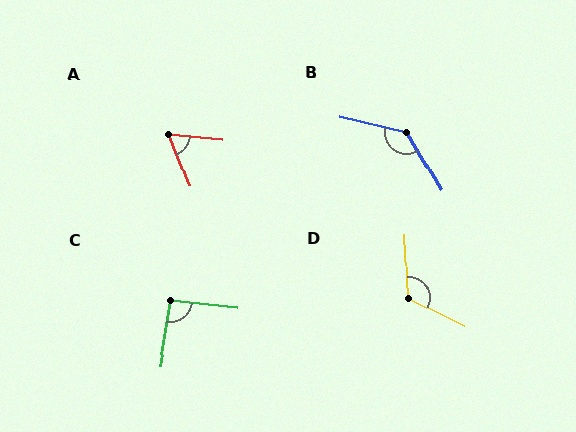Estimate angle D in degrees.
Approximately 119 degrees.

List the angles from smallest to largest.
A (62°), C (92°), D (119°), B (134°).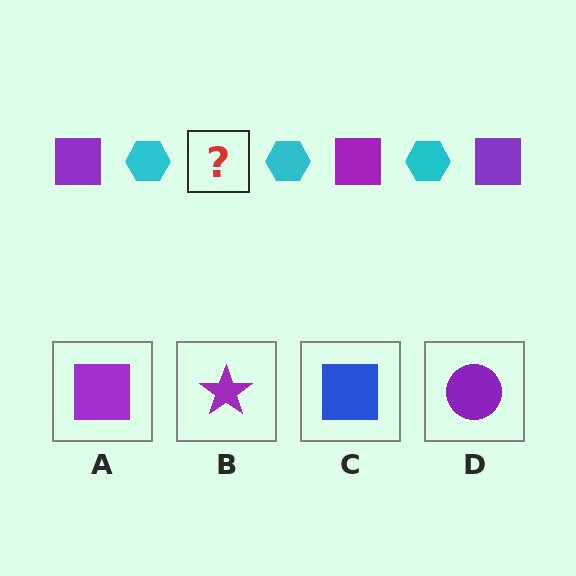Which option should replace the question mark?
Option A.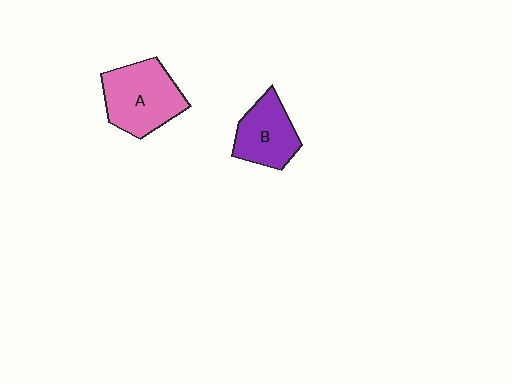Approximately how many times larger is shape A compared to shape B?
Approximately 1.3 times.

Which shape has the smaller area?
Shape B (purple).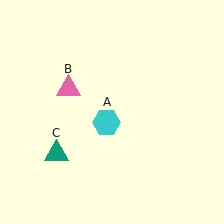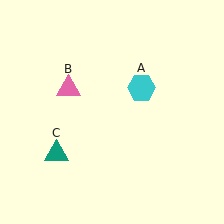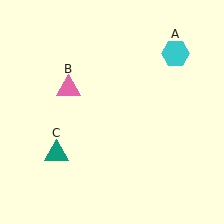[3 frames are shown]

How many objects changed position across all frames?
1 object changed position: cyan hexagon (object A).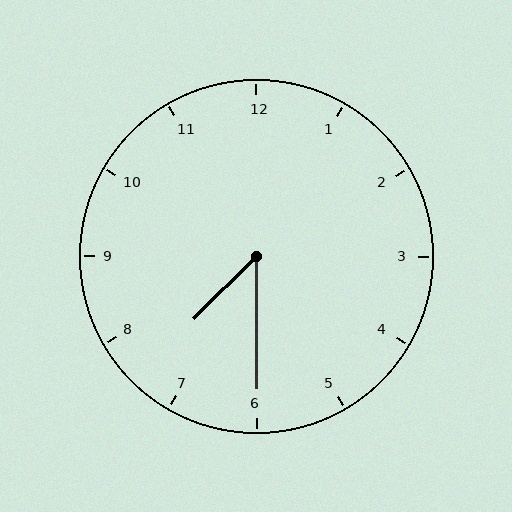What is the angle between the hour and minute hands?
Approximately 45 degrees.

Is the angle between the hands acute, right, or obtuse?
It is acute.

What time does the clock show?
7:30.